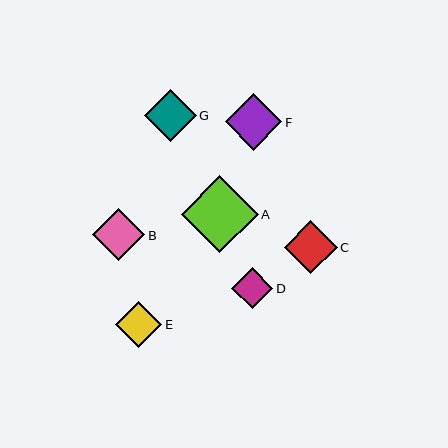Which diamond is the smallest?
Diamond D is the smallest with a size of approximately 41 pixels.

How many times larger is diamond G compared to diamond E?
Diamond G is approximately 1.1 times the size of diamond E.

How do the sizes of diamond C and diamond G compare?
Diamond C and diamond G are approximately the same size.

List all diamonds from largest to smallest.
From largest to smallest: A, F, C, G, B, E, D.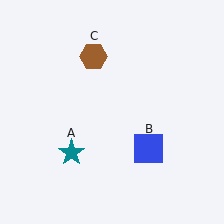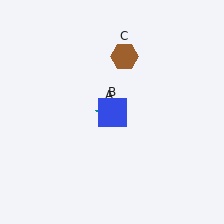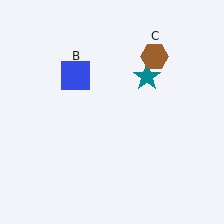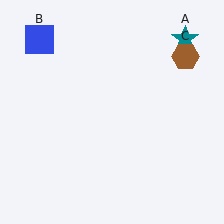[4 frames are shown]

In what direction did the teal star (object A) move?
The teal star (object A) moved up and to the right.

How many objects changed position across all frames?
3 objects changed position: teal star (object A), blue square (object B), brown hexagon (object C).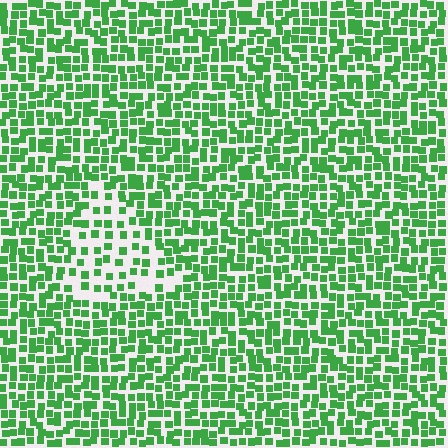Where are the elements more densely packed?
The elements are more densely packed outside the triangle boundary.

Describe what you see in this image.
The image contains small green elements arranged at two different densities. A triangle-shaped region is visible where the elements are less densely packed than the surrounding area.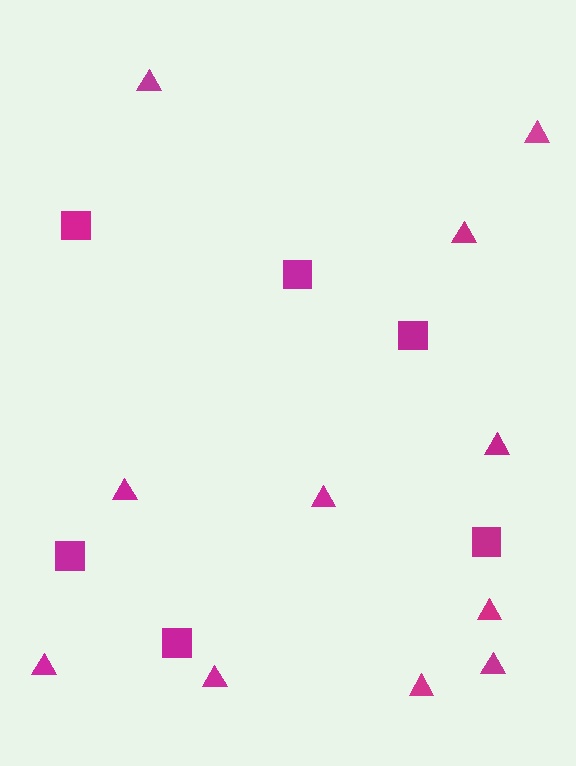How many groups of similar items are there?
There are 2 groups: one group of squares (6) and one group of triangles (11).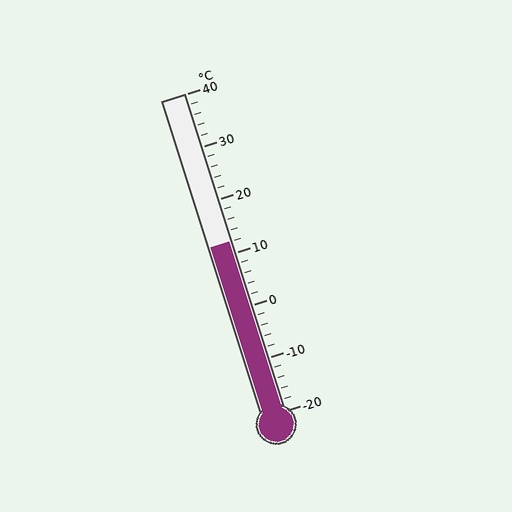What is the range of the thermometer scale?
The thermometer scale ranges from -20°C to 40°C.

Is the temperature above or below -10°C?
The temperature is above -10°C.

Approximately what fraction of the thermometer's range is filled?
The thermometer is filled to approximately 55% of its range.